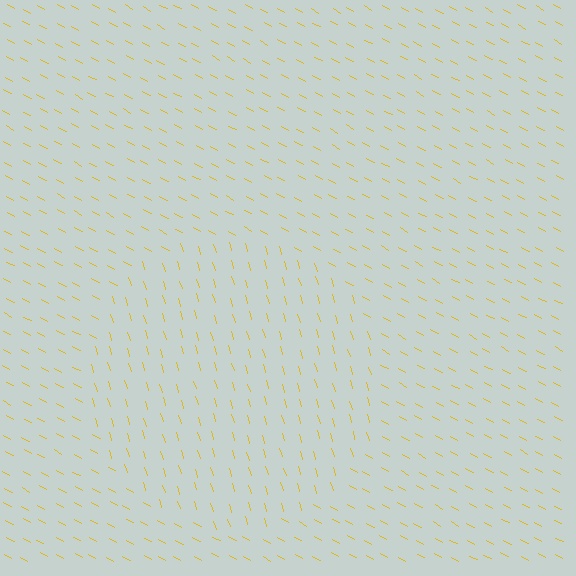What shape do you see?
I see a circle.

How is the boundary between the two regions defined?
The boundary is defined purely by a change in line orientation (approximately 45 degrees difference). All lines are the same color and thickness.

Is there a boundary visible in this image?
Yes, there is a texture boundary formed by a change in line orientation.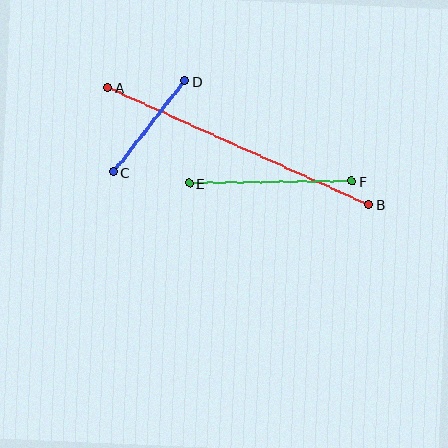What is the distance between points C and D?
The distance is approximately 116 pixels.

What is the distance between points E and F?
The distance is approximately 163 pixels.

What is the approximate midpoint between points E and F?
The midpoint is at approximately (270, 182) pixels.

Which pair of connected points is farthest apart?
Points A and B are farthest apart.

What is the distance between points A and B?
The distance is approximately 286 pixels.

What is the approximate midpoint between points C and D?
The midpoint is at approximately (149, 126) pixels.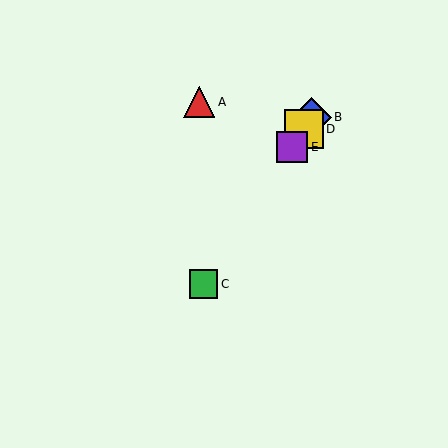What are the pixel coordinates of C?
Object C is at (203, 284).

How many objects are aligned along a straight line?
4 objects (B, C, D, E) are aligned along a straight line.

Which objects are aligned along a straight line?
Objects B, C, D, E are aligned along a straight line.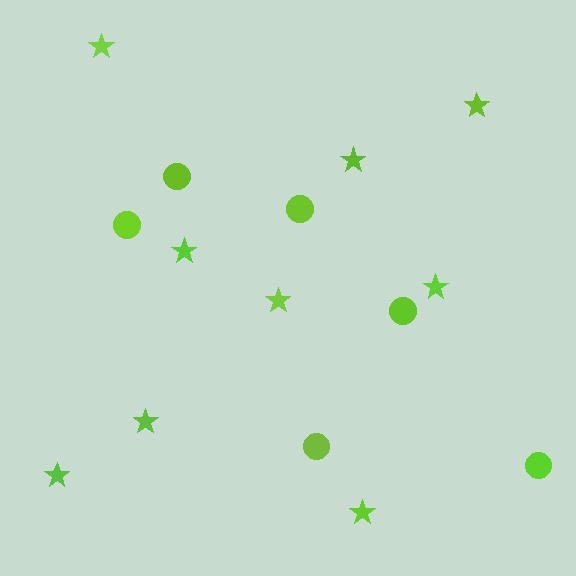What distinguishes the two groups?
There are 2 groups: one group of circles (6) and one group of stars (9).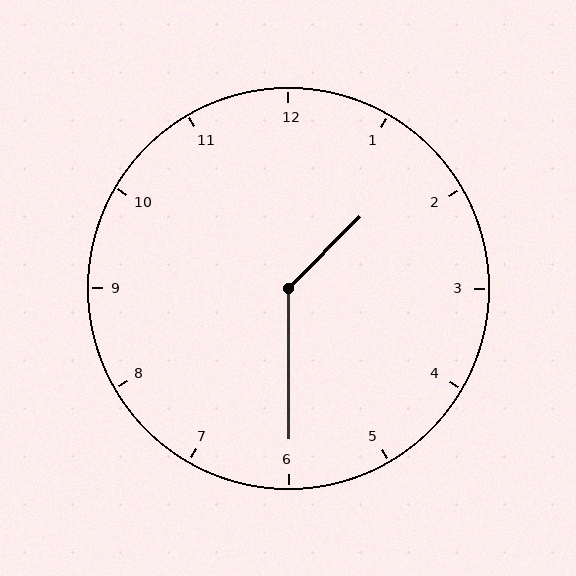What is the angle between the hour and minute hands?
Approximately 135 degrees.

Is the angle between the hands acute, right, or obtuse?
It is obtuse.